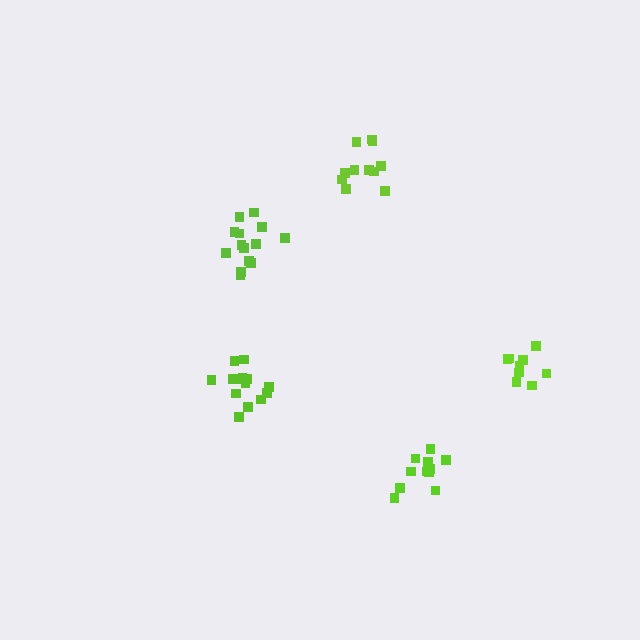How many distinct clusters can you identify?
There are 5 distinct clusters.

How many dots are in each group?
Group 1: 14 dots, Group 2: 14 dots, Group 3: 9 dots, Group 4: 13 dots, Group 5: 11 dots (61 total).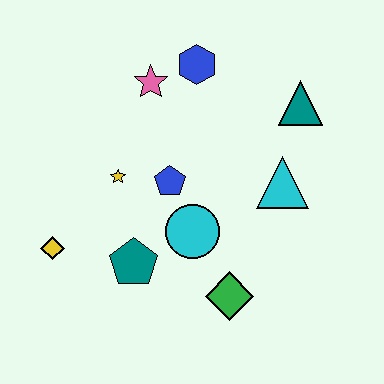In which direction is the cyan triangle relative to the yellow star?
The cyan triangle is to the right of the yellow star.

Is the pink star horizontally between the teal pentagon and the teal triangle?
Yes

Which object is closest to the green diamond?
The cyan circle is closest to the green diamond.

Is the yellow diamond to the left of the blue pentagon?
Yes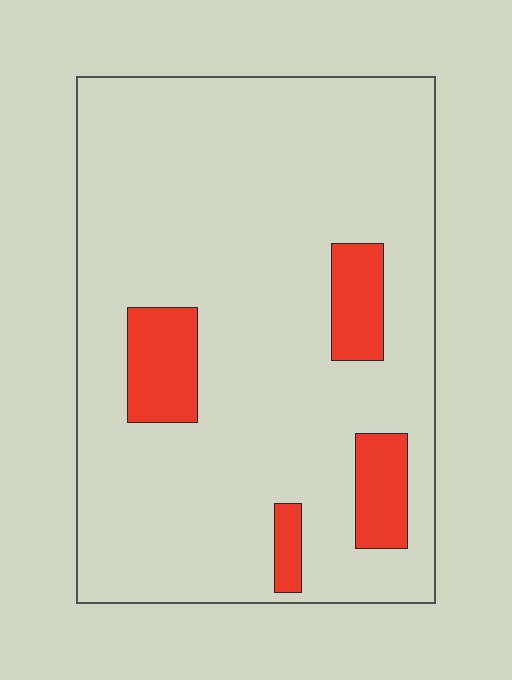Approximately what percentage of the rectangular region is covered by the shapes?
Approximately 10%.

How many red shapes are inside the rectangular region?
4.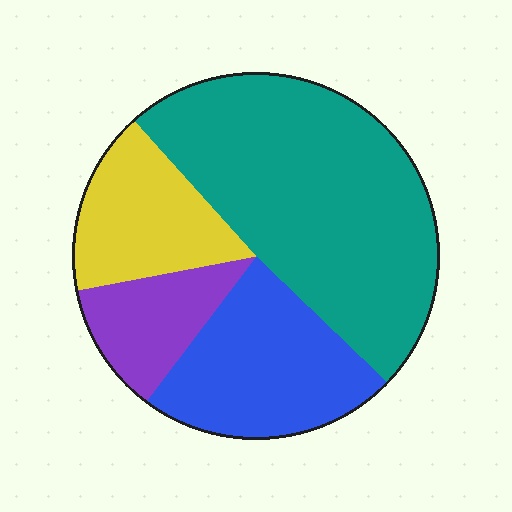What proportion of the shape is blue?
Blue takes up about one quarter (1/4) of the shape.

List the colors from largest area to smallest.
From largest to smallest: teal, blue, yellow, purple.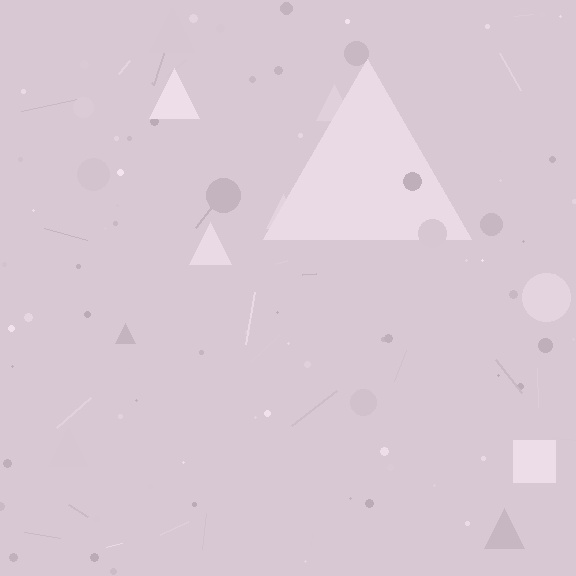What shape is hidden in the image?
A triangle is hidden in the image.